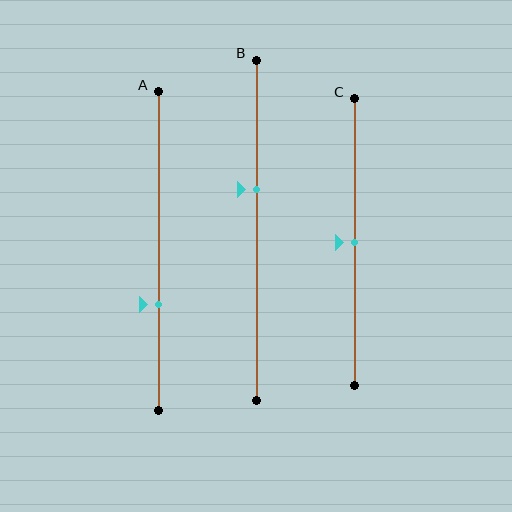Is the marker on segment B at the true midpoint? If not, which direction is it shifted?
No, the marker on segment B is shifted upward by about 12% of the segment length.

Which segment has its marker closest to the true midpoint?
Segment C has its marker closest to the true midpoint.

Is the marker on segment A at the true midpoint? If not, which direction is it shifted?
No, the marker on segment A is shifted downward by about 17% of the segment length.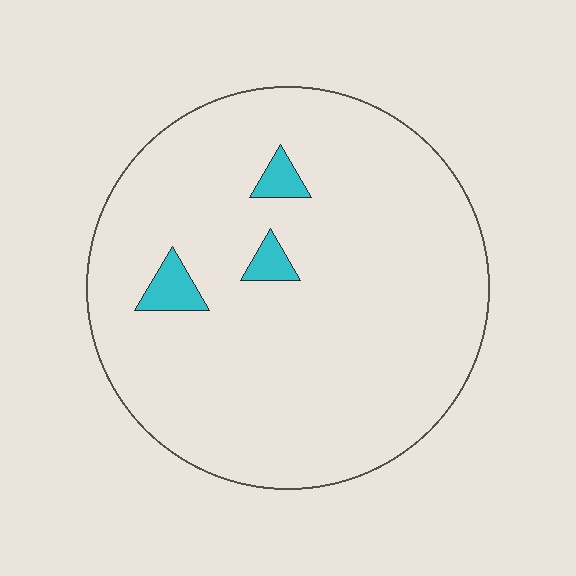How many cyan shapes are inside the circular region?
3.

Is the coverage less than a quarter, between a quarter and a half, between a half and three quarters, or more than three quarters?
Less than a quarter.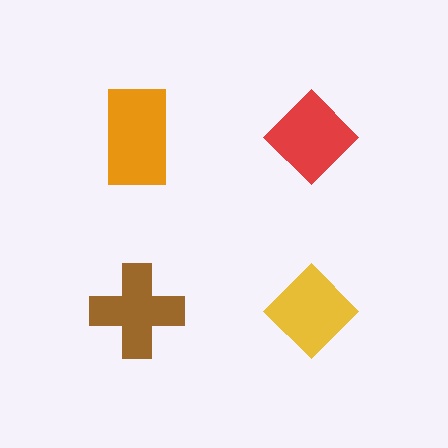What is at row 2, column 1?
A brown cross.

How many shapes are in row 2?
2 shapes.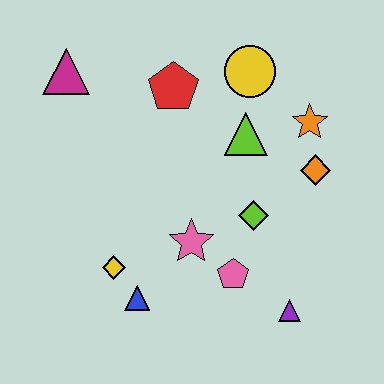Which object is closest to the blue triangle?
The yellow diamond is closest to the blue triangle.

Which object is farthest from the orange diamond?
The magenta triangle is farthest from the orange diamond.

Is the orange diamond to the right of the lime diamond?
Yes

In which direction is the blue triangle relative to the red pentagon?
The blue triangle is below the red pentagon.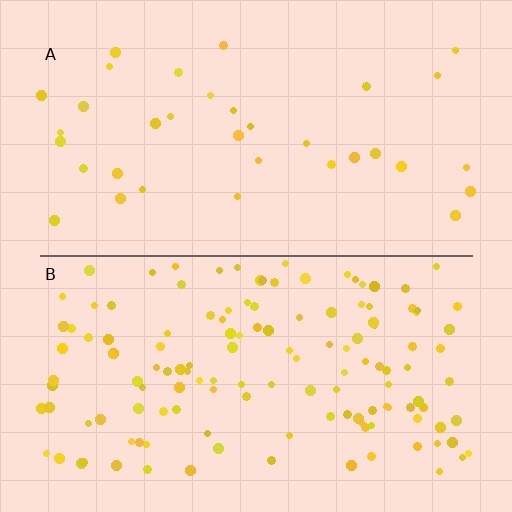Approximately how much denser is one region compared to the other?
Approximately 3.9× — region B over region A.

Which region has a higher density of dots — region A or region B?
B (the bottom).